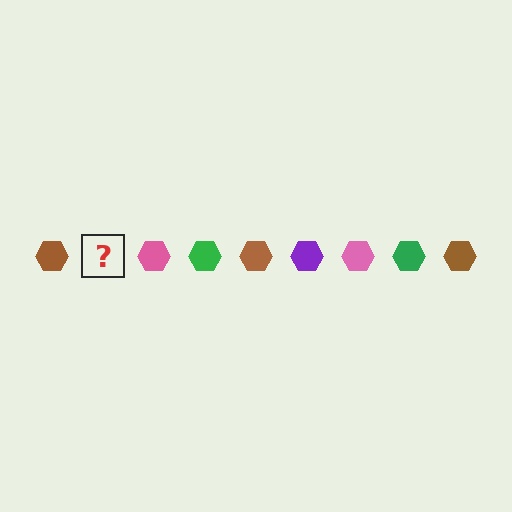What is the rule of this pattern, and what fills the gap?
The rule is that the pattern cycles through brown, purple, pink, green hexagons. The gap should be filled with a purple hexagon.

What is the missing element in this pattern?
The missing element is a purple hexagon.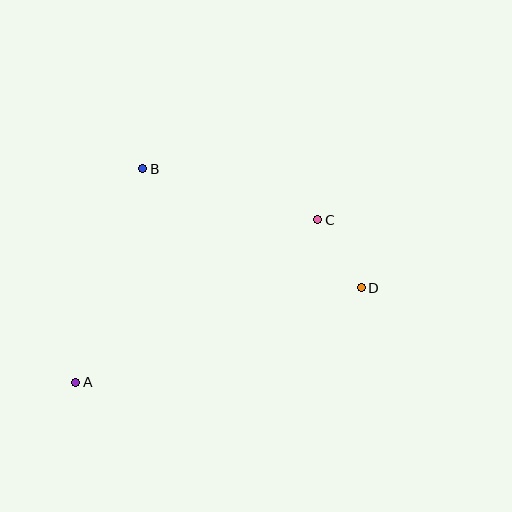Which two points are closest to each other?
Points C and D are closest to each other.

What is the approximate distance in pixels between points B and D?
The distance between B and D is approximately 249 pixels.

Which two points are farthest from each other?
Points A and D are farthest from each other.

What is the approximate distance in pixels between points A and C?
The distance between A and C is approximately 291 pixels.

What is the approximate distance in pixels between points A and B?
The distance between A and B is approximately 224 pixels.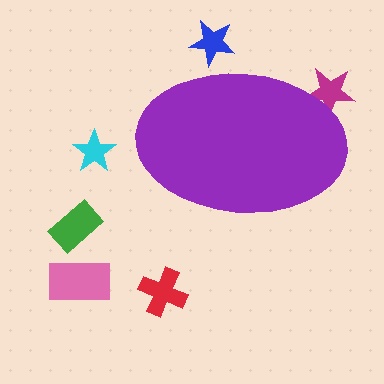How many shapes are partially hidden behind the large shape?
2 shapes are partially hidden.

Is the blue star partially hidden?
Yes, the blue star is partially hidden behind the purple ellipse.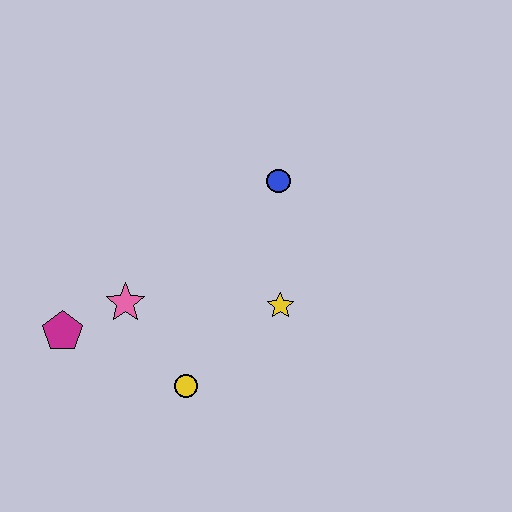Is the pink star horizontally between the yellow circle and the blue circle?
No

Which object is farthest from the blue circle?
The magenta pentagon is farthest from the blue circle.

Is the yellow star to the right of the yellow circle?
Yes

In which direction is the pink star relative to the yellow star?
The pink star is to the left of the yellow star.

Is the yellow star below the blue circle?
Yes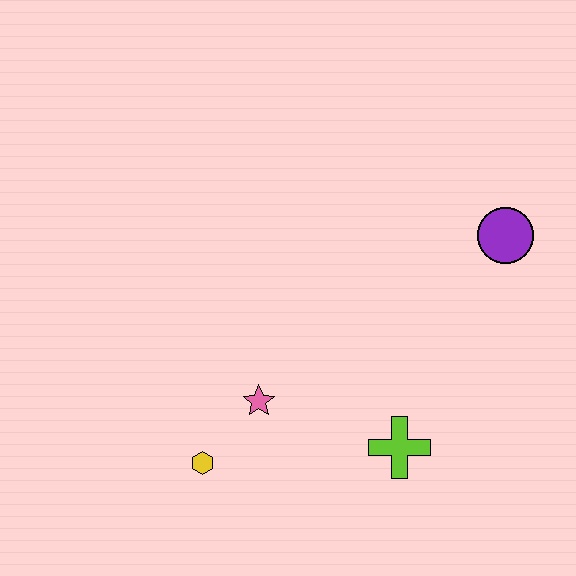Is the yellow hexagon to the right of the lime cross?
No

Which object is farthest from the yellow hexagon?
The purple circle is farthest from the yellow hexagon.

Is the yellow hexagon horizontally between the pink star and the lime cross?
No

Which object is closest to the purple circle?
The lime cross is closest to the purple circle.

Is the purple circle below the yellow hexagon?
No